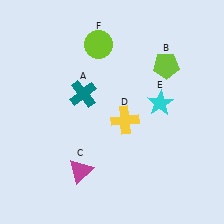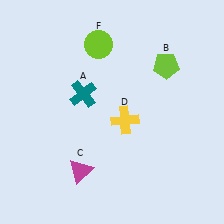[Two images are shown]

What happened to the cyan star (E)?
The cyan star (E) was removed in Image 2. It was in the top-right area of Image 1.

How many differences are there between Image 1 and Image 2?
There is 1 difference between the two images.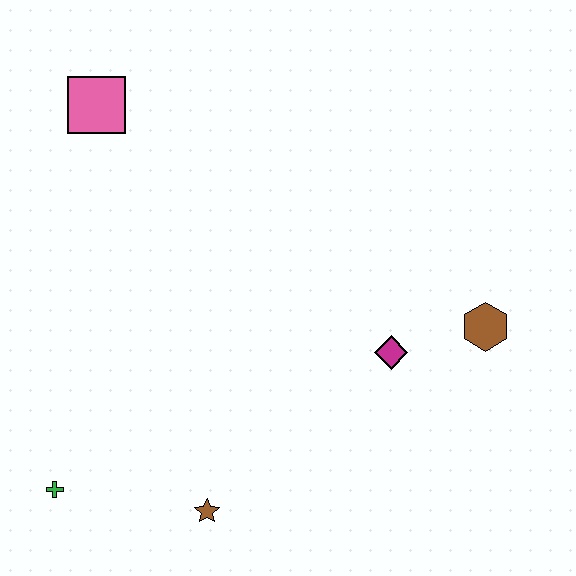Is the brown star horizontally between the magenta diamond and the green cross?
Yes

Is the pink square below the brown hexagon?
No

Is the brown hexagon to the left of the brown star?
No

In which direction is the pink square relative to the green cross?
The pink square is above the green cross.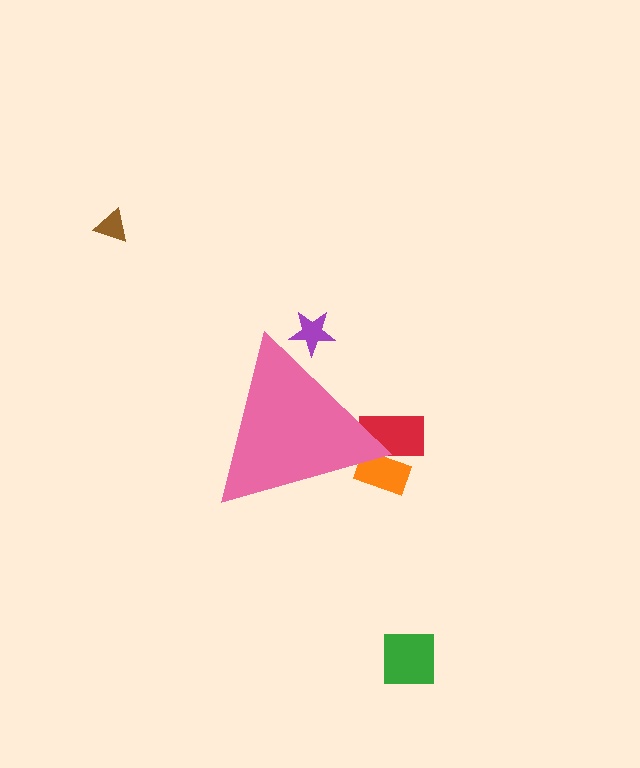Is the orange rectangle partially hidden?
Yes, the orange rectangle is partially hidden behind the pink triangle.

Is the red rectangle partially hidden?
Yes, the red rectangle is partially hidden behind the pink triangle.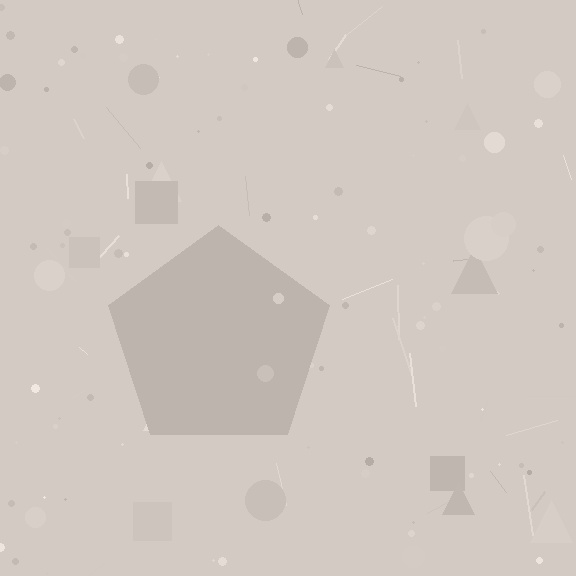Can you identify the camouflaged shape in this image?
The camouflaged shape is a pentagon.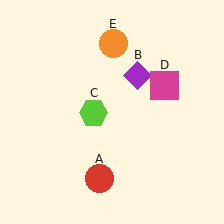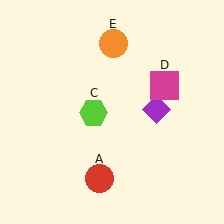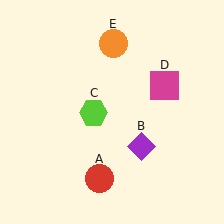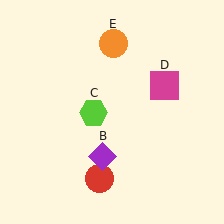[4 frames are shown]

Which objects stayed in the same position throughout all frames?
Red circle (object A) and lime hexagon (object C) and magenta square (object D) and orange circle (object E) remained stationary.